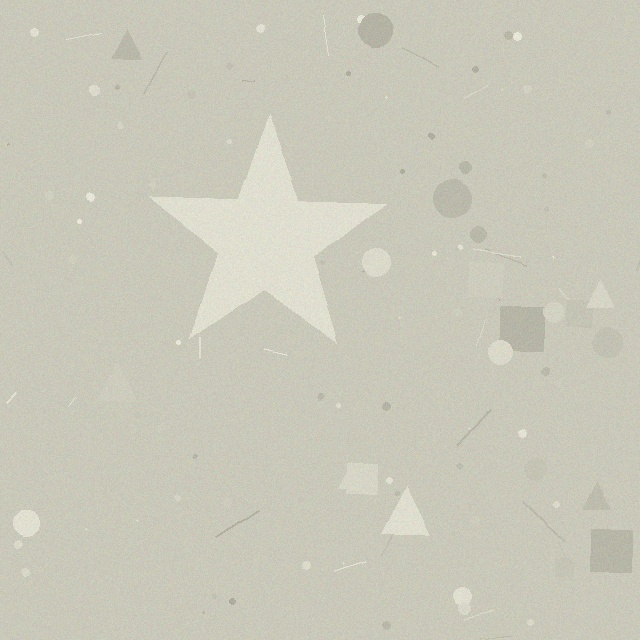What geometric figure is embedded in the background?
A star is embedded in the background.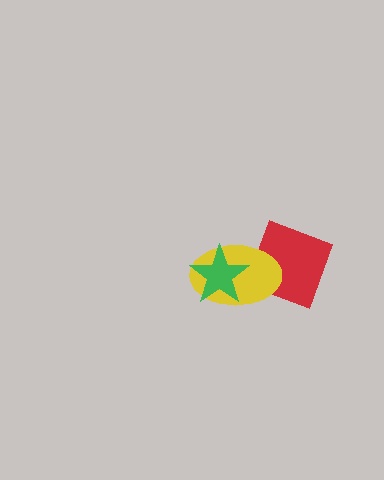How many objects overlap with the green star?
2 objects overlap with the green star.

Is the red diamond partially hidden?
Yes, it is partially covered by another shape.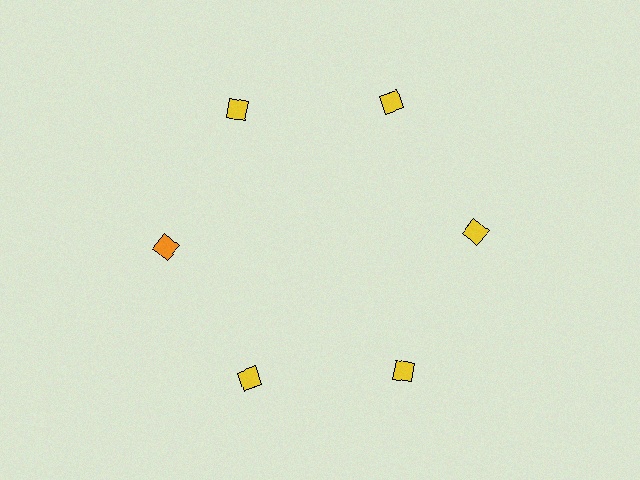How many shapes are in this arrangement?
There are 6 shapes arranged in a ring pattern.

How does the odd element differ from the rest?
It has a different color: orange instead of yellow.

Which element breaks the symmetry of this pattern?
The orange diamond at roughly the 9 o'clock position breaks the symmetry. All other shapes are yellow diamonds.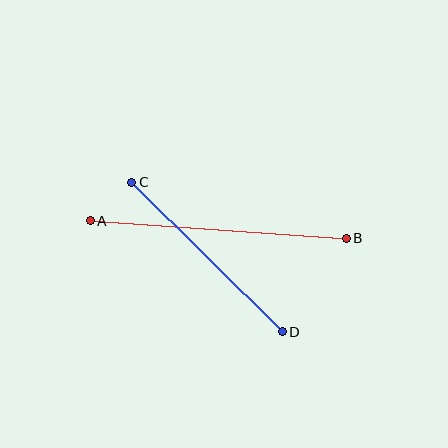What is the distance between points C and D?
The distance is approximately 212 pixels.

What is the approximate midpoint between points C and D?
The midpoint is at approximately (207, 257) pixels.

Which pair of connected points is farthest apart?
Points A and B are farthest apart.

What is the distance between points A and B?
The distance is approximately 257 pixels.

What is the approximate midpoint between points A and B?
The midpoint is at approximately (218, 230) pixels.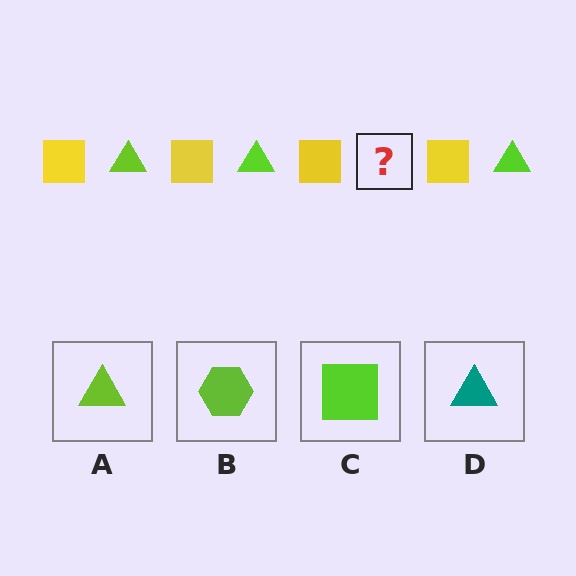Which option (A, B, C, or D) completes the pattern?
A.